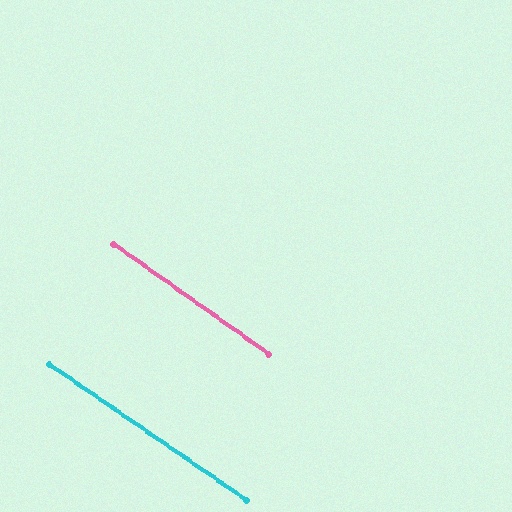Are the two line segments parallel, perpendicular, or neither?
Parallel — their directions differ by only 0.8°.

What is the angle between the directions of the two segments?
Approximately 1 degree.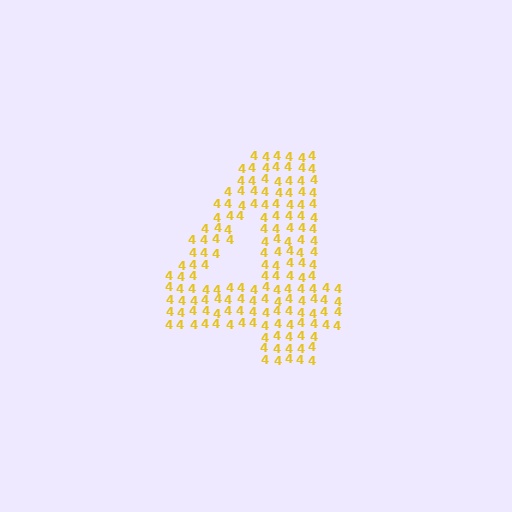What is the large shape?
The large shape is the digit 4.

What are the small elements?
The small elements are digit 4's.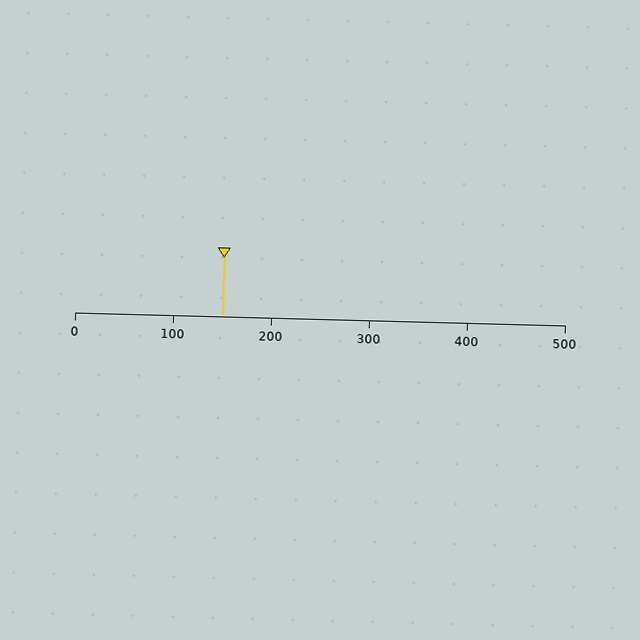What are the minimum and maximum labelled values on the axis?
The axis runs from 0 to 500.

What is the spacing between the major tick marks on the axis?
The major ticks are spaced 100 apart.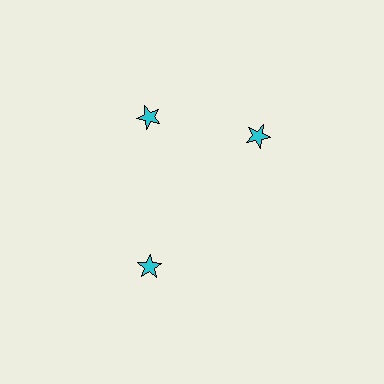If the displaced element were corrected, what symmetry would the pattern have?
It would have 3-fold rotational symmetry — the pattern would map onto itself every 120 degrees.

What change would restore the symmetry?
The symmetry would be restored by rotating it back into even spacing with its neighbors so that all 3 stars sit at equal angles and equal distance from the center.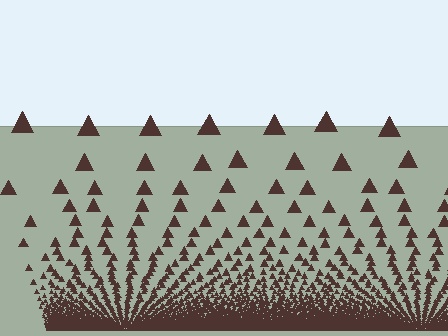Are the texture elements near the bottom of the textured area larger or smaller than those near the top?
Smaller. The gradient is inverted — elements near the bottom are smaller and denser.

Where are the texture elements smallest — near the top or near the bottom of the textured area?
Near the bottom.